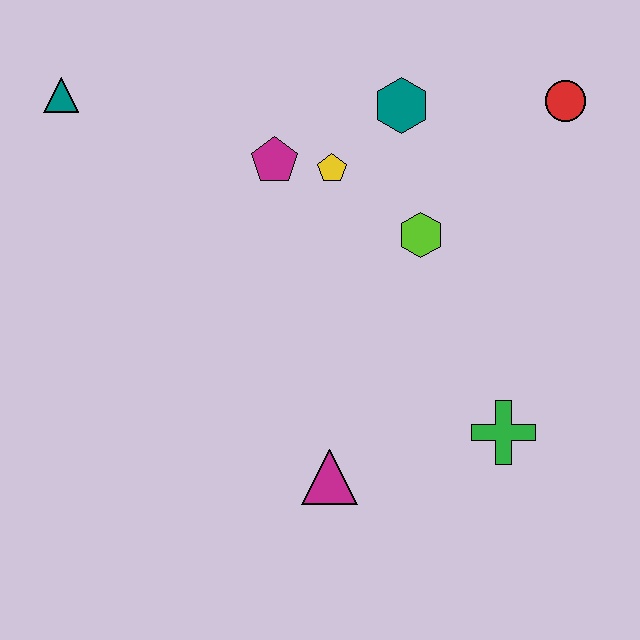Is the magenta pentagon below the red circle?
Yes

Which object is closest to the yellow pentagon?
The magenta pentagon is closest to the yellow pentagon.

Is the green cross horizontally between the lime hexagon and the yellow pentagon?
No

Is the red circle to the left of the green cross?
No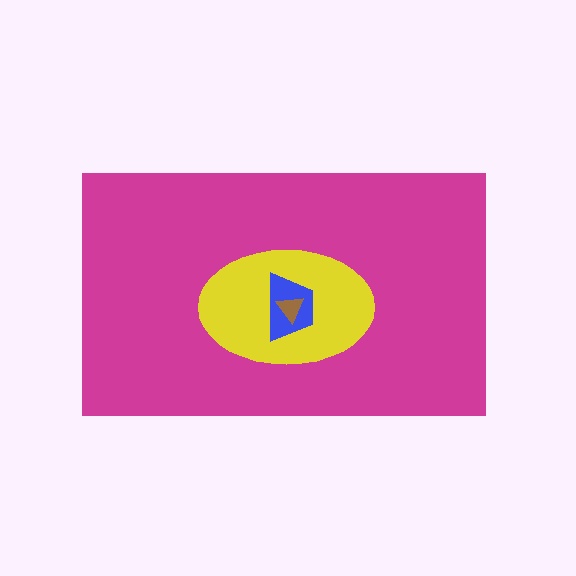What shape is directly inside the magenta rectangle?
The yellow ellipse.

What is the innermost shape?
The brown triangle.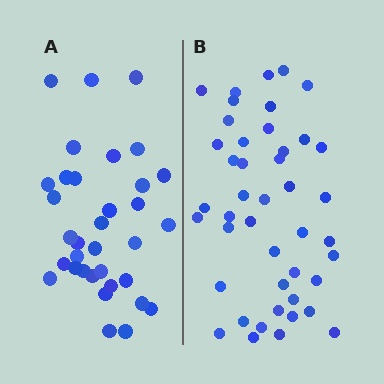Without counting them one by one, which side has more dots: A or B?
Region B (the right region) has more dots.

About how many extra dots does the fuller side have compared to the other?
Region B has roughly 10 or so more dots than region A.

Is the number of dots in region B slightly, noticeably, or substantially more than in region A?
Region B has noticeably more, but not dramatically so. The ratio is roughly 1.3 to 1.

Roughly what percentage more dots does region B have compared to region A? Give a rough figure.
About 30% more.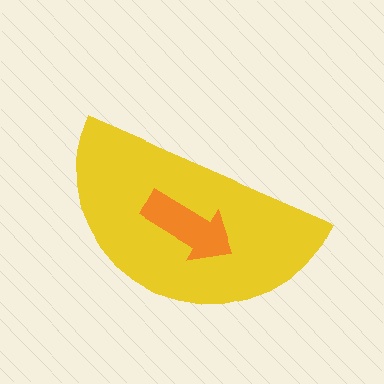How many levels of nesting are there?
2.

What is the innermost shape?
The orange arrow.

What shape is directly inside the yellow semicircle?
The orange arrow.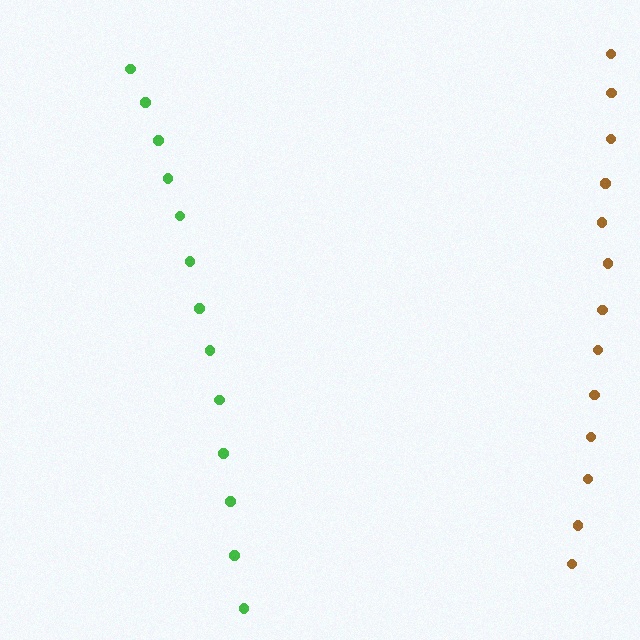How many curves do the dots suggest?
There are 2 distinct paths.